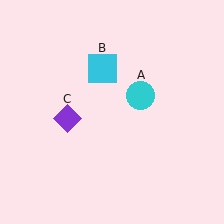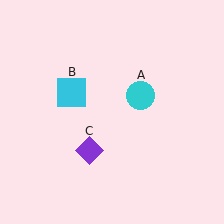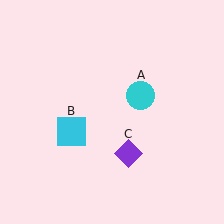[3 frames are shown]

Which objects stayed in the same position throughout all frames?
Cyan circle (object A) remained stationary.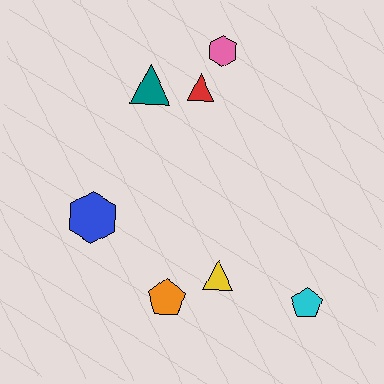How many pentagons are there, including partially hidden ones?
There are 2 pentagons.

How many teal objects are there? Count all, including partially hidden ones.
There is 1 teal object.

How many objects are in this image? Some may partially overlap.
There are 7 objects.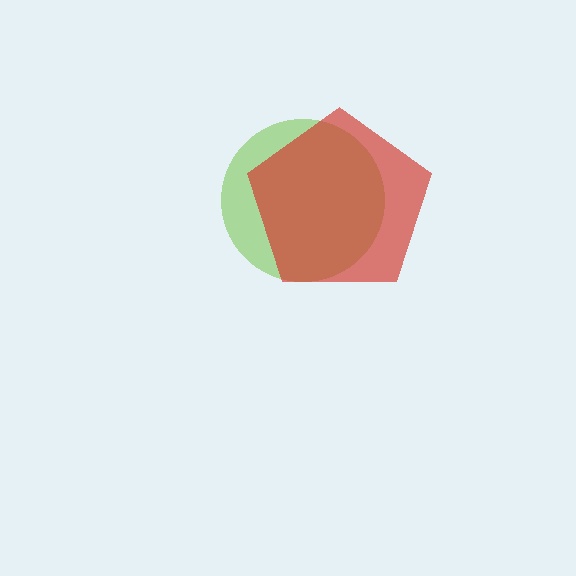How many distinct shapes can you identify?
There are 2 distinct shapes: a lime circle, a red pentagon.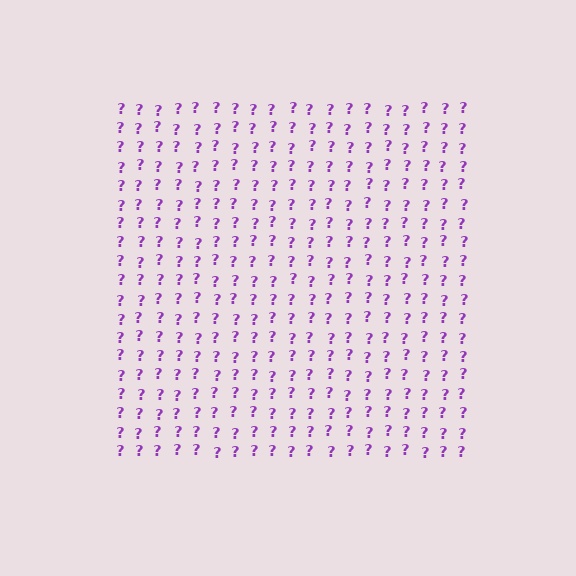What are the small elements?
The small elements are question marks.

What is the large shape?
The large shape is a square.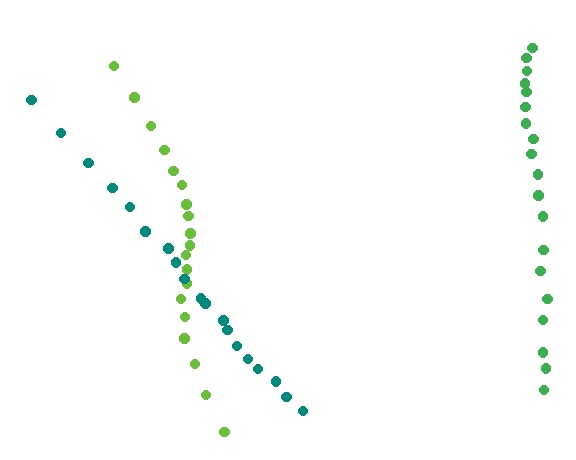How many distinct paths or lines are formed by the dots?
There are 3 distinct paths.